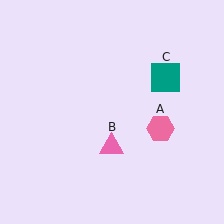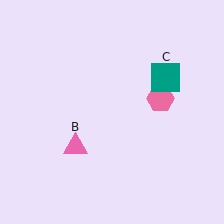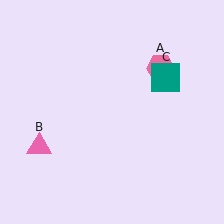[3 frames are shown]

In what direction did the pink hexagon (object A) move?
The pink hexagon (object A) moved up.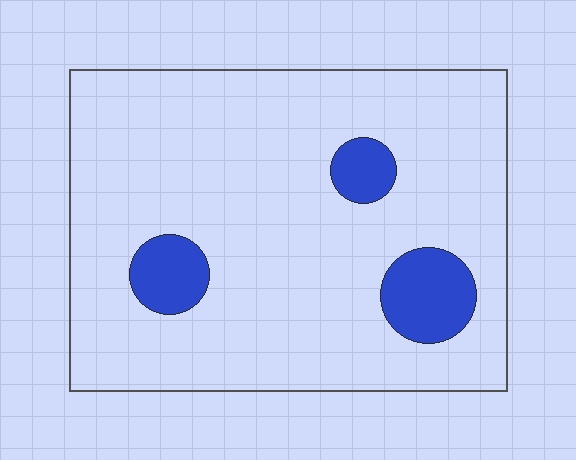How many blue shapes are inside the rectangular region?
3.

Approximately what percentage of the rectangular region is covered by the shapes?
Approximately 10%.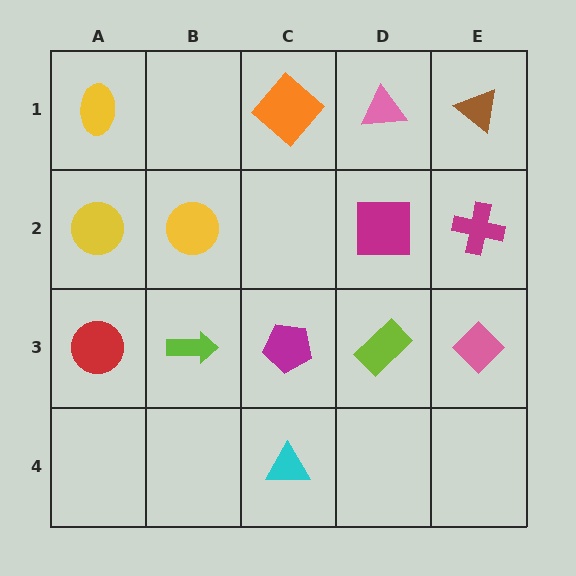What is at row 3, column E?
A pink diamond.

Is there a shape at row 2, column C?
No, that cell is empty.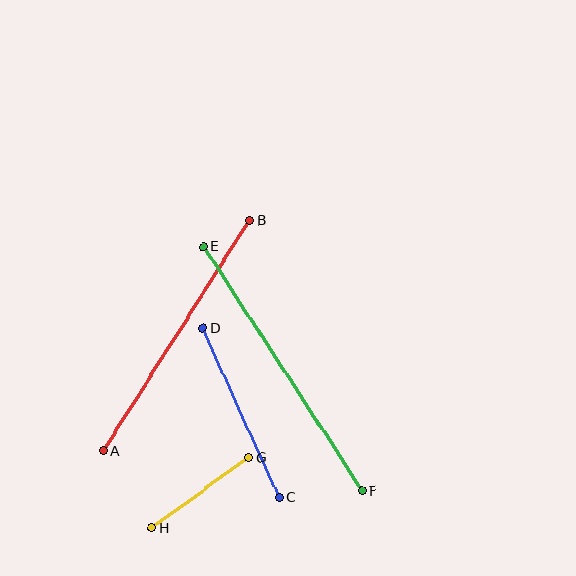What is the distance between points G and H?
The distance is approximately 120 pixels.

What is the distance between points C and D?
The distance is approximately 185 pixels.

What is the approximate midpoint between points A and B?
The midpoint is at approximately (176, 336) pixels.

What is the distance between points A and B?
The distance is approximately 273 pixels.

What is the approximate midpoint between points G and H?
The midpoint is at approximately (200, 493) pixels.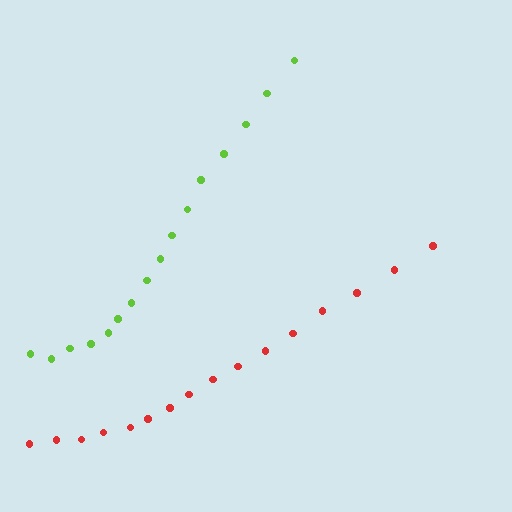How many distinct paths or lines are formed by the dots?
There are 2 distinct paths.